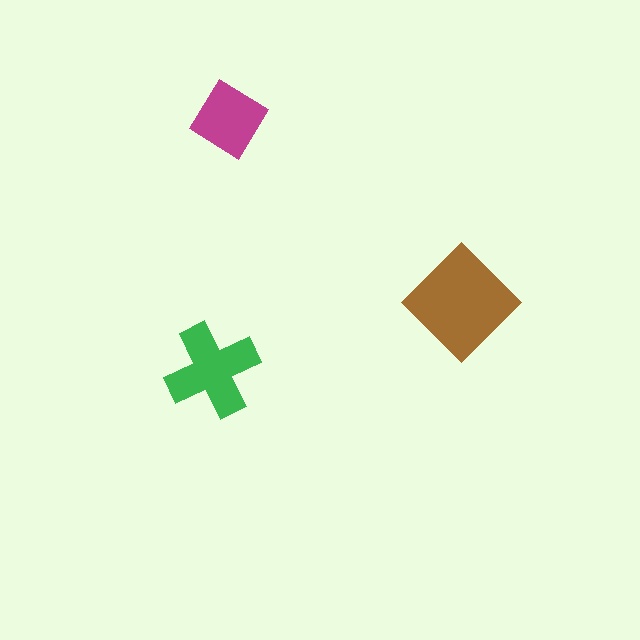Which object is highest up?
The magenta diamond is topmost.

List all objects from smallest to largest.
The magenta diamond, the green cross, the brown diamond.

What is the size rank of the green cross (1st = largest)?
2nd.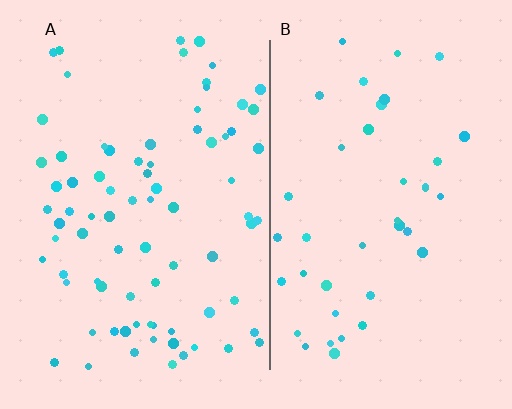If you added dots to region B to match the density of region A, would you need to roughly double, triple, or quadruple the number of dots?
Approximately double.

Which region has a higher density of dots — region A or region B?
A (the left).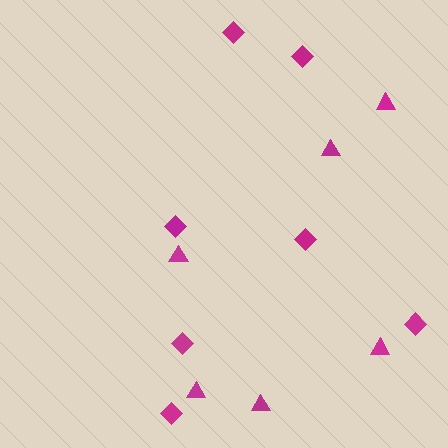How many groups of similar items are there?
There are 2 groups: one group of diamonds (7) and one group of triangles (6).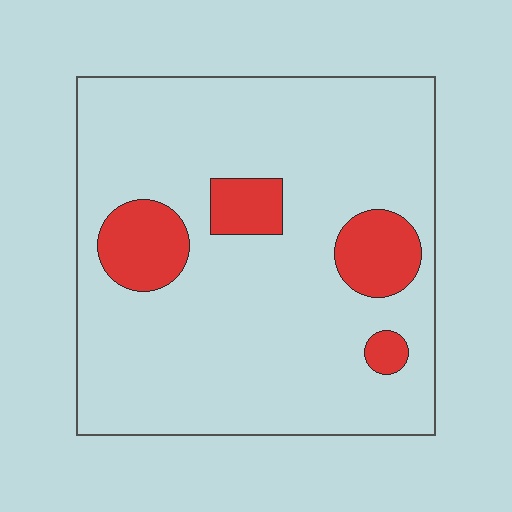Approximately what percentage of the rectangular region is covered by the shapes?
Approximately 15%.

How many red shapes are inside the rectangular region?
4.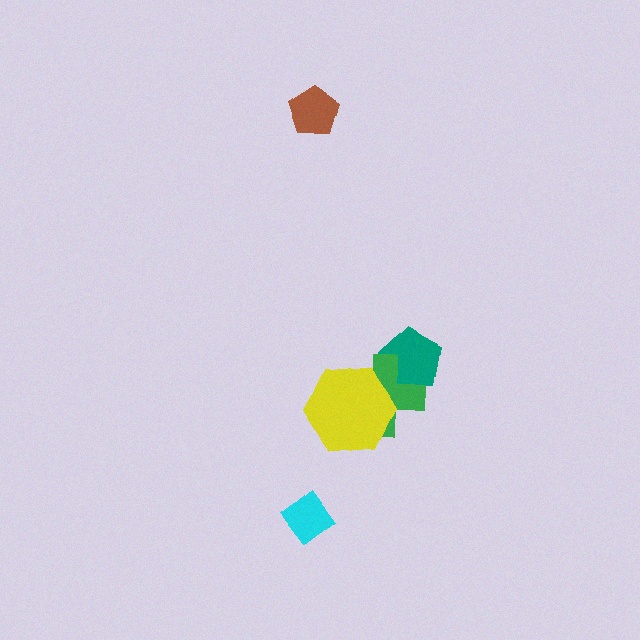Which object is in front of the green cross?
The yellow hexagon is in front of the green cross.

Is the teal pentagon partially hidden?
Yes, it is partially covered by another shape.